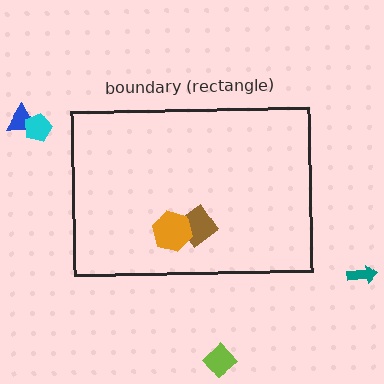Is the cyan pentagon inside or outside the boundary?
Outside.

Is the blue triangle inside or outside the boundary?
Outside.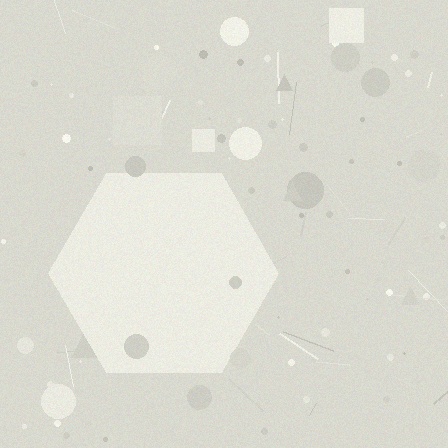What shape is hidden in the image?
A hexagon is hidden in the image.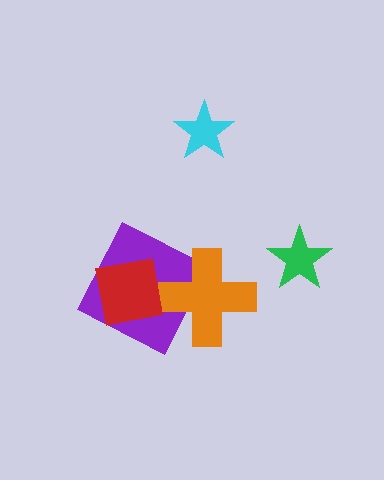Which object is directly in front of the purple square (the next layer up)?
The orange cross is directly in front of the purple square.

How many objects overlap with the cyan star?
0 objects overlap with the cyan star.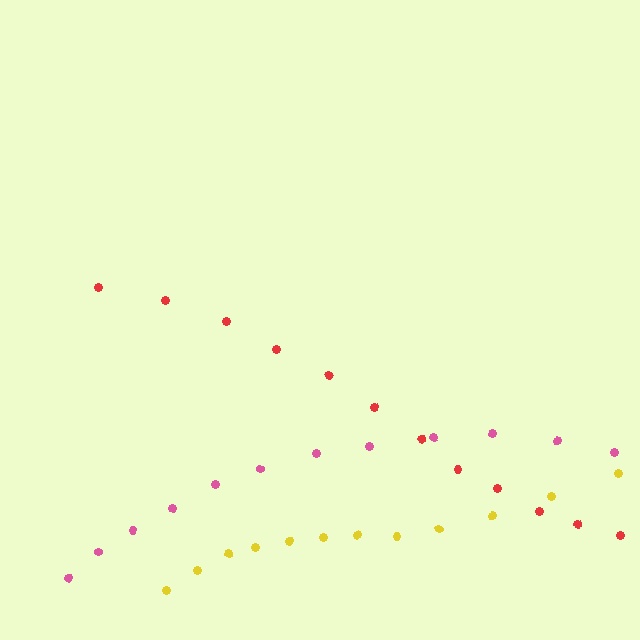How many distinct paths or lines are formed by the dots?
There are 3 distinct paths.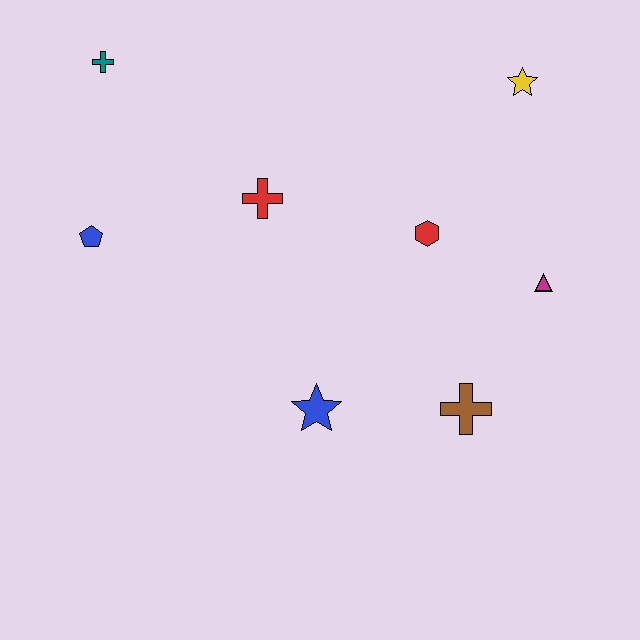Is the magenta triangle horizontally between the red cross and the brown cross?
No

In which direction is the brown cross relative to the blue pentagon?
The brown cross is to the right of the blue pentagon.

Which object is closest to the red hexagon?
The magenta triangle is closest to the red hexagon.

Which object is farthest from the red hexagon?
The teal cross is farthest from the red hexagon.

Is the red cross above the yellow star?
No